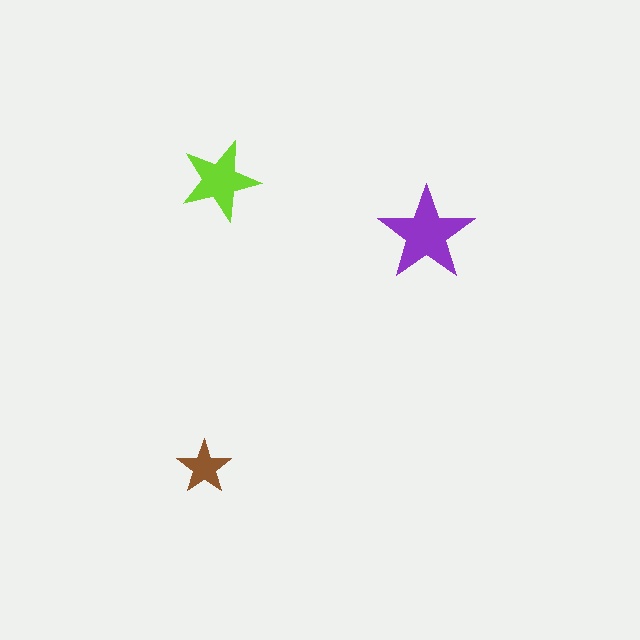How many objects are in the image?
There are 3 objects in the image.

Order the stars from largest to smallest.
the purple one, the lime one, the brown one.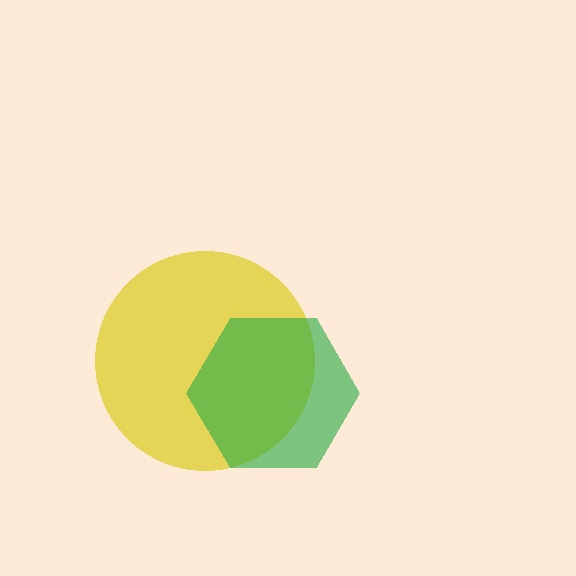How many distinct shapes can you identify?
There are 2 distinct shapes: a yellow circle, a green hexagon.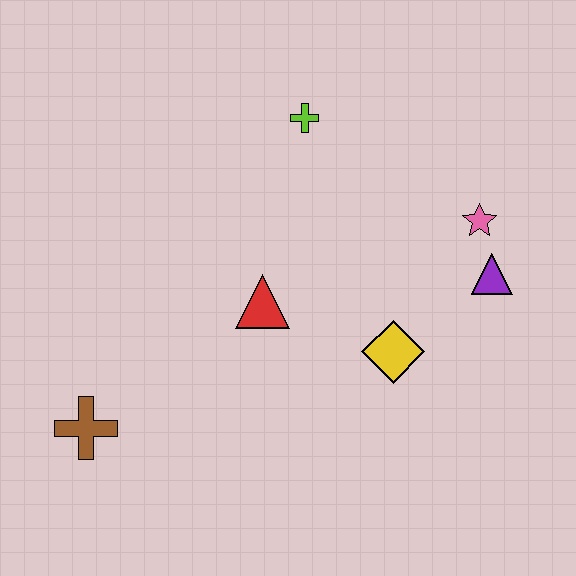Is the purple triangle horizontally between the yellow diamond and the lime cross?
No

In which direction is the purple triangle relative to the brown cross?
The purple triangle is to the right of the brown cross.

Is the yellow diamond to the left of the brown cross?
No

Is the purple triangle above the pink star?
No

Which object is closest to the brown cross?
The red triangle is closest to the brown cross.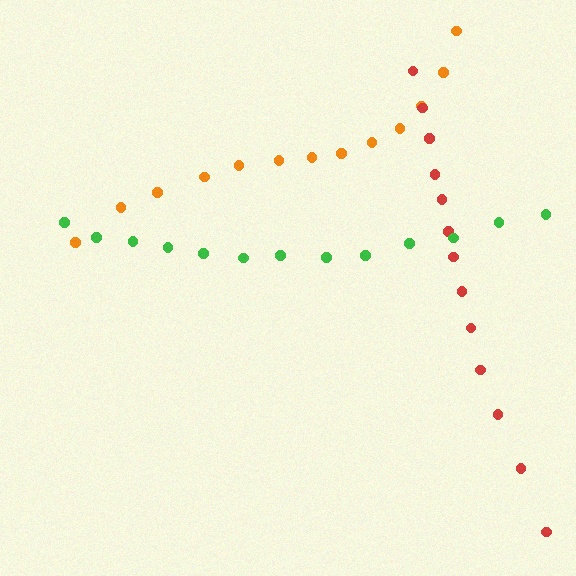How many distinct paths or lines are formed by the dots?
There are 3 distinct paths.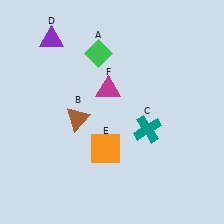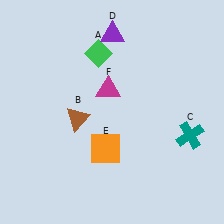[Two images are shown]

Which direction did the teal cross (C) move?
The teal cross (C) moved right.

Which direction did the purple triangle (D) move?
The purple triangle (D) moved right.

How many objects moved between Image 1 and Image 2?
2 objects moved between the two images.